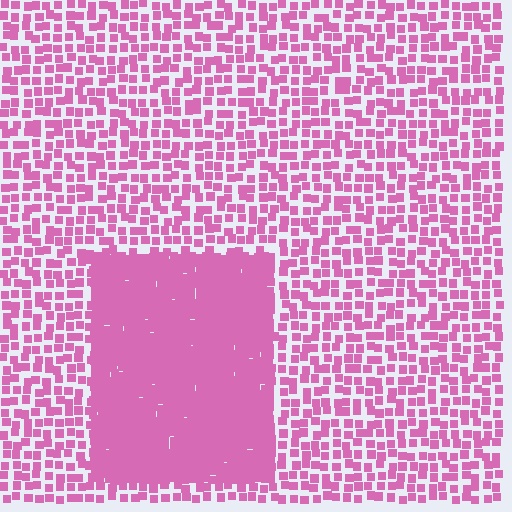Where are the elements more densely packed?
The elements are more densely packed inside the rectangle boundary.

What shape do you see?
I see a rectangle.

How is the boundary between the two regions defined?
The boundary is defined by a change in element density (approximately 2.7x ratio). All elements are the same color, size, and shape.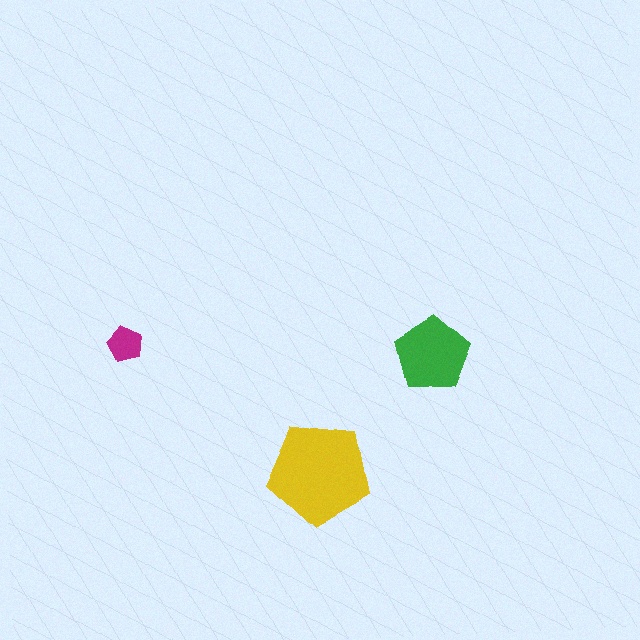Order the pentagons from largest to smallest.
the yellow one, the green one, the magenta one.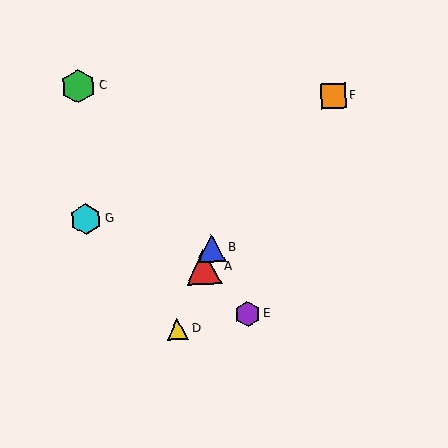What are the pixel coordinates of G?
Object G is at (86, 219).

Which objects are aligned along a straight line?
Objects A, B, D are aligned along a straight line.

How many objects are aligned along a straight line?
3 objects (A, B, D) are aligned along a straight line.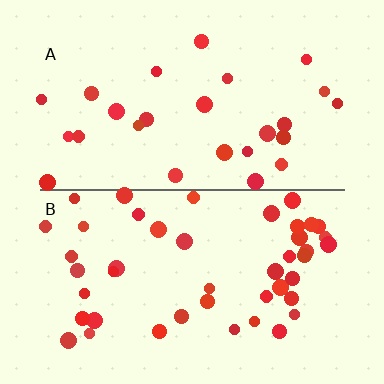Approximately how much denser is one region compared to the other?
Approximately 1.7× — region B over region A.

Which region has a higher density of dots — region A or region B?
B (the bottom).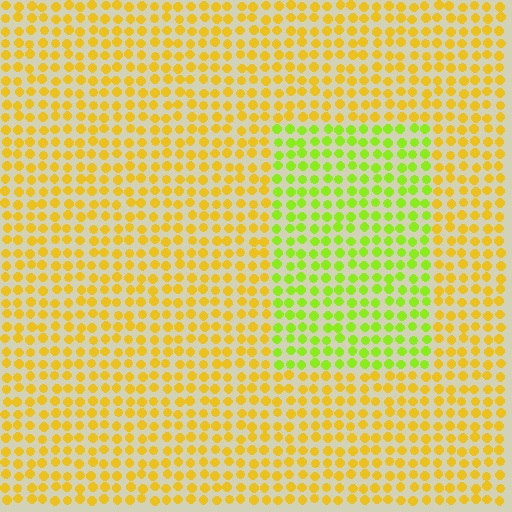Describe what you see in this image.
The image is filled with small yellow elements in a uniform arrangement. A rectangle-shaped region is visible where the elements are tinted to a slightly different hue, forming a subtle color boundary.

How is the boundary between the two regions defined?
The boundary is defined purely by a slight shift in hue (about 41 degrees). Spacing, size, and orientation are identical on both sides.